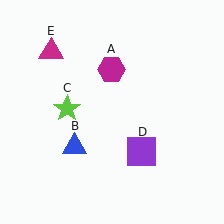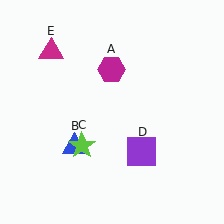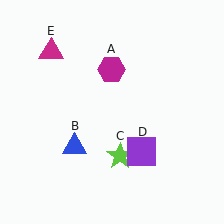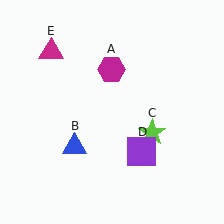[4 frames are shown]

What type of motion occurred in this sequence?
The lime star (object C) rotated counterclockwise around the center of the scene.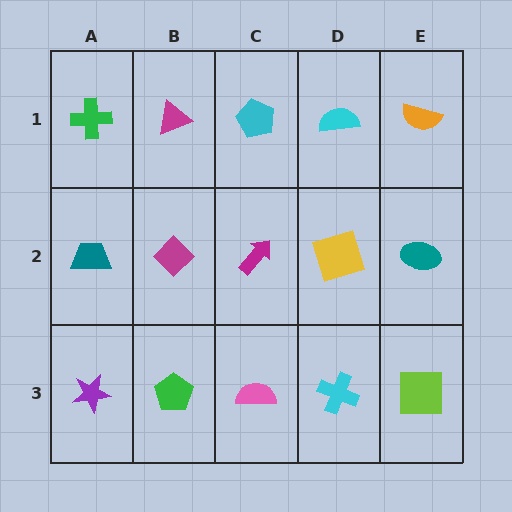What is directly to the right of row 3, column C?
A cyan cross.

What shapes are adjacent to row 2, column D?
A cyan semicircle (row 1, column D), a cyan cross (row 3, column D), a magenta arrow (row 2, column C), a teal ellipse (row 2, column E).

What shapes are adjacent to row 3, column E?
A teal ellipse (row 2, column E), a cyan cross (row 3, column D).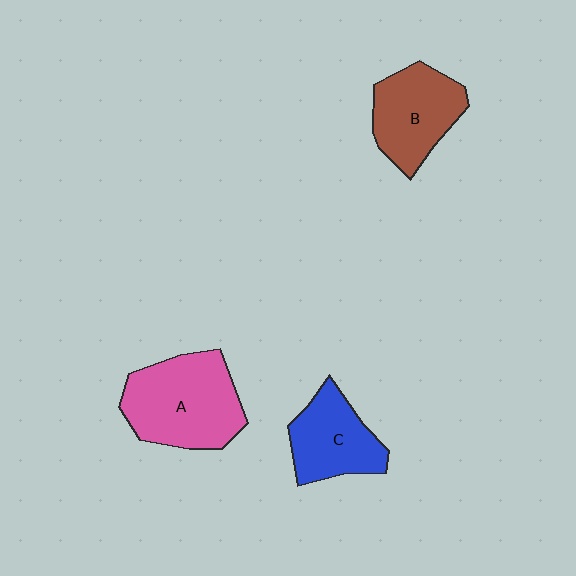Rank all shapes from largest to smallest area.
From largest to smallest: A (pink), B (brown), C (blue).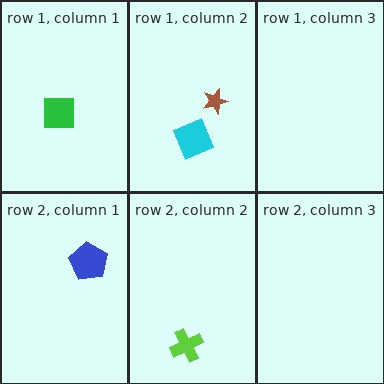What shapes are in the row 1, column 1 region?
The green square.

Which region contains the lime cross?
The row 2, column 2 region.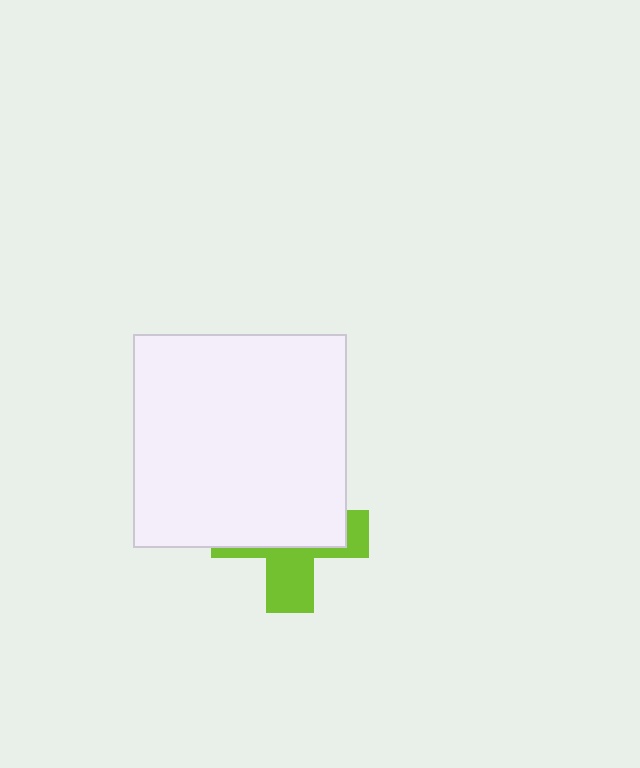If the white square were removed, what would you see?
You would see the complete lime cross.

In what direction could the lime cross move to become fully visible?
The lime cross could move down. That would shift it out from behind the white square entirely.